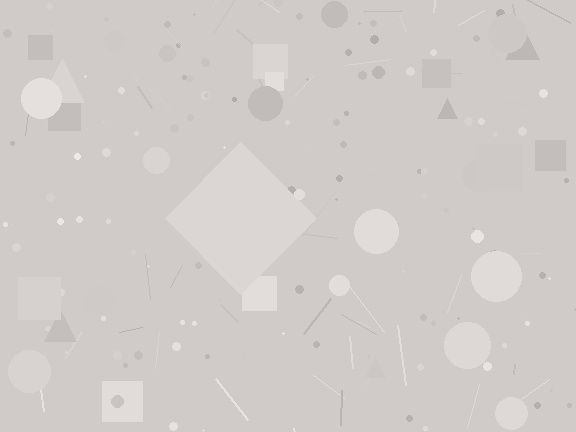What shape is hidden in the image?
A diamond is hidden in the image.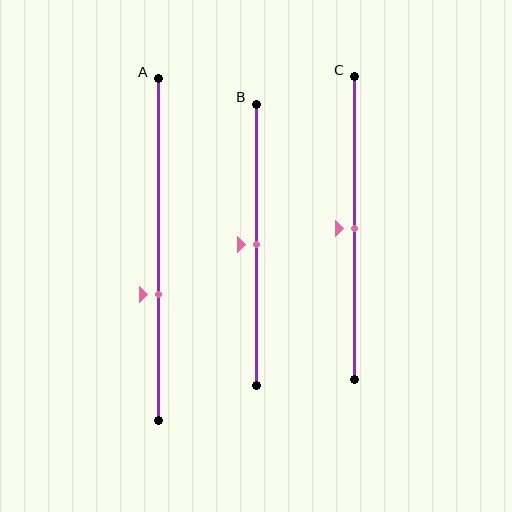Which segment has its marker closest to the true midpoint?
Segment B has its marker closest to the true midpoint.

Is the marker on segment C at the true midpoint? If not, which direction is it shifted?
Yes, the marker on segment C is at the true midpoint.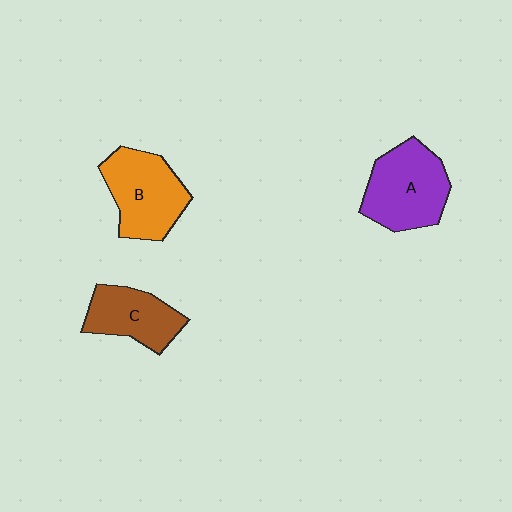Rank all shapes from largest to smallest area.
From largest to smallest: A (purple), B (orange), C (brown).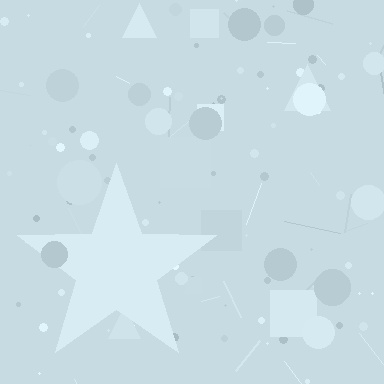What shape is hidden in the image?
A star is hidden in the image.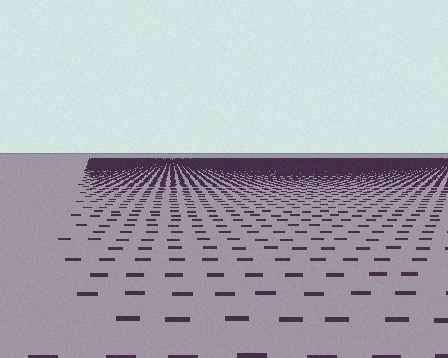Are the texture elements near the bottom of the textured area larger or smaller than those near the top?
Larger. Near the bottom, elements are closer to the viewer and appear at a bigger on-screen size.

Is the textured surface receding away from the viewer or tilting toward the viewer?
The surface is receding away from the viewer. Texture elements get smaller and denser toward the top.